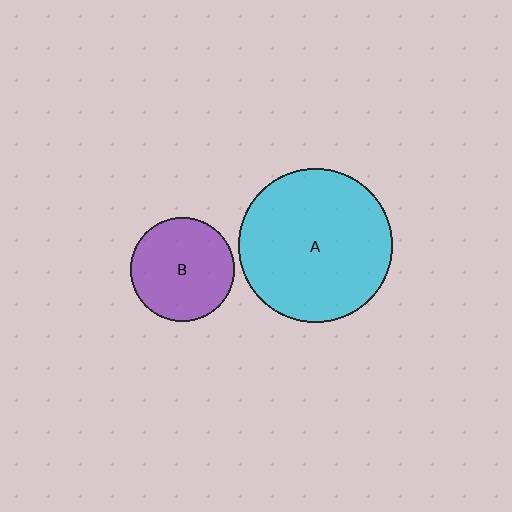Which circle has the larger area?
Circle A (cyan).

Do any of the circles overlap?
No, none of the circles overlap.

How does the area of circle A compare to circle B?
Approximately 2.2 times.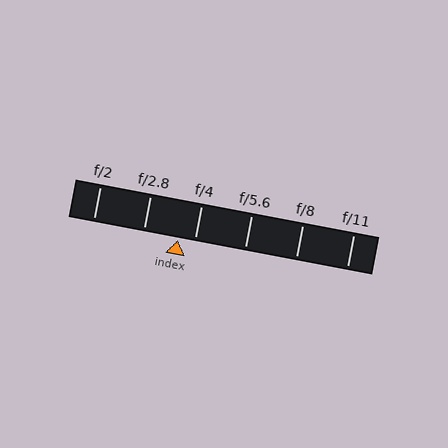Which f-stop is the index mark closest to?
The index mark is closest to f/4.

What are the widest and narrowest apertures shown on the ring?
The widest aperture shown is f/2 and the narrowest is f/11.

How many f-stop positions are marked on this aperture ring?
There are 6 f-stop positions marked.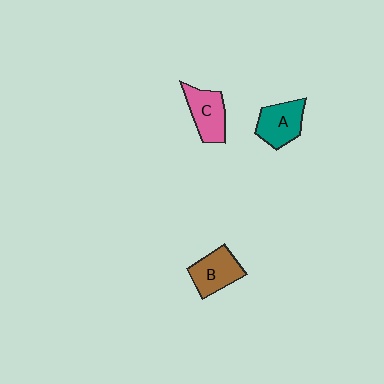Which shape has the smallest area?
Shape C (pink).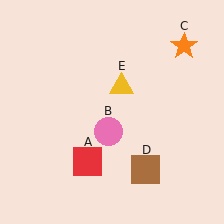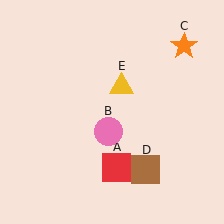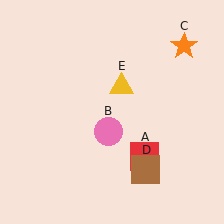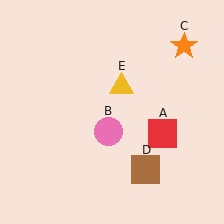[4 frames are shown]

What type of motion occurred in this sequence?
The red square (object A) rotated counterclockwise around the center of the scene.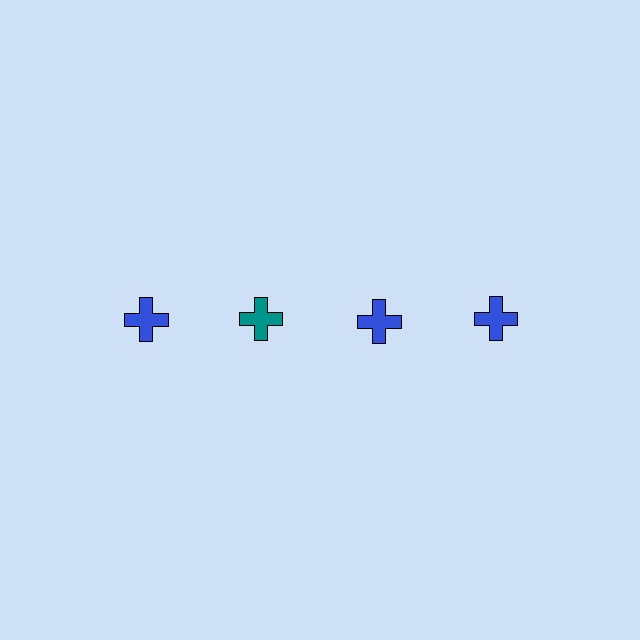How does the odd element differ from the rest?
It has a different color: teal instead of blue.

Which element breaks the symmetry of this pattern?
The teal cross in the top row, second from left column breaks the symmetry. All other shapes are blue crosses.